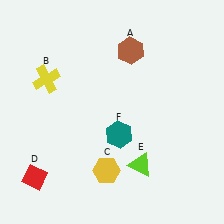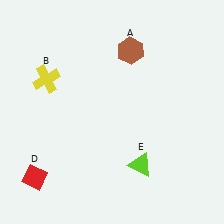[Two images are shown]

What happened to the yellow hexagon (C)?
The yellow hexagon (C) was removed in Image 2. It was in the bottom-left area of Image 1.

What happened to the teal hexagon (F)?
The teal hexagon (F) was removed in Image 2. It was in the bottom-right area of Image 1.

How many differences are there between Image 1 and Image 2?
There are 2 differences between the two images.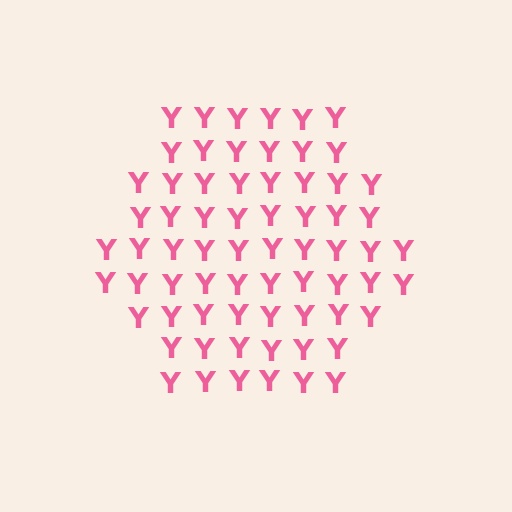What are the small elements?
The small elements are letter Y's.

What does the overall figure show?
The overall figure shows a hexagon.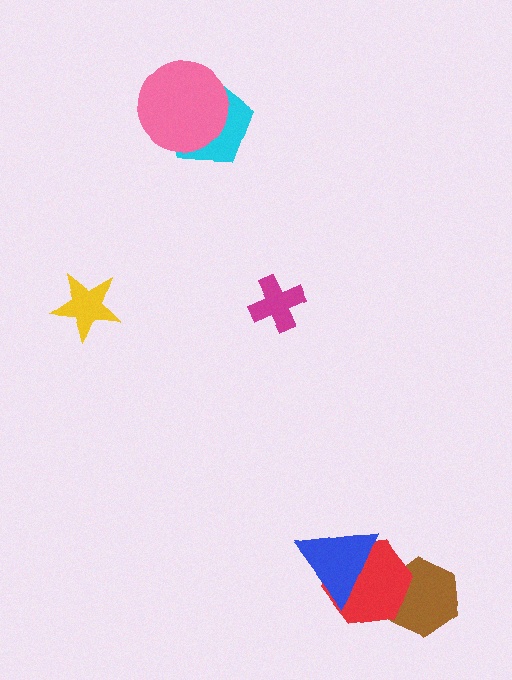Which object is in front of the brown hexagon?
The red hexagon is in front of the brown hexagon.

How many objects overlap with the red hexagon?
2 objects overlap with the red hexagon.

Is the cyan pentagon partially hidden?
Yes, it is partially covered by another shape.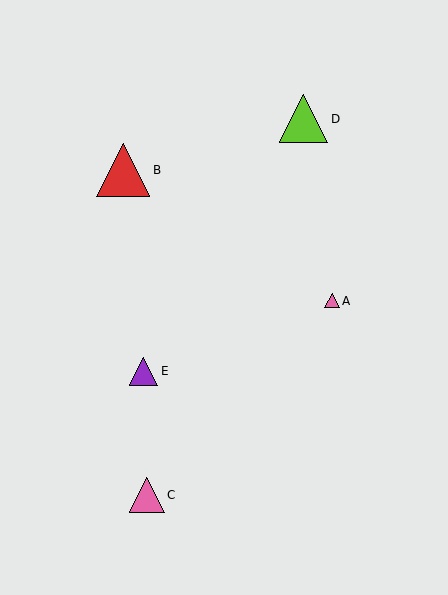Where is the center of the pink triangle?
The center of the pink triangle is at (332, 301).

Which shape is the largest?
The red triangle (labeled B) is the largest.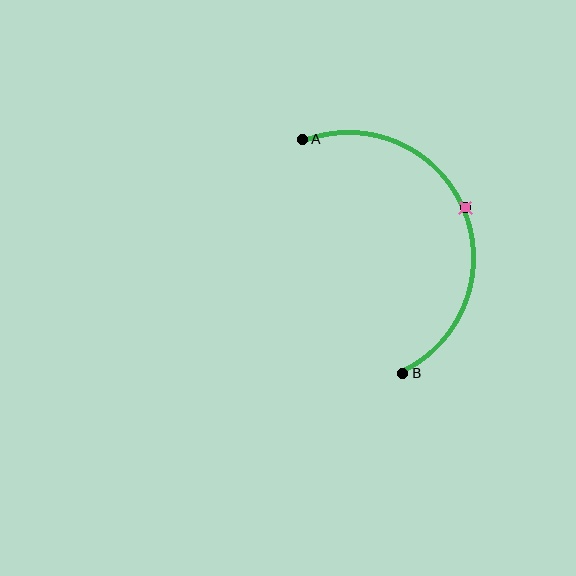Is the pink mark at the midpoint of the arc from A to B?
Yes. The pink mark lies on the arc at equal arc-length from both A and B — it is the arc midpoint.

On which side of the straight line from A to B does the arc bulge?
The arc bulges to the right of the straight line connecting A and B.